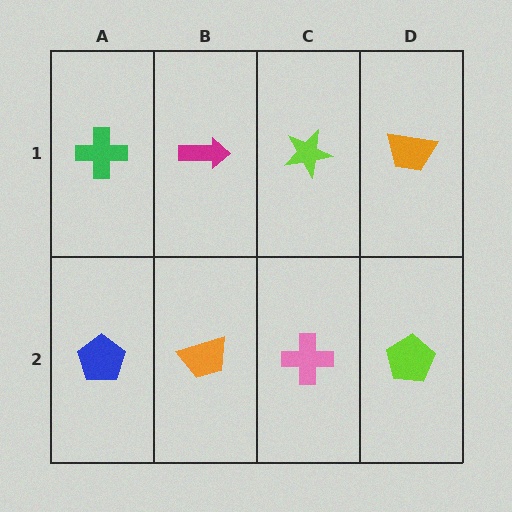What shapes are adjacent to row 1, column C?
A pink cross (row 2, column C), a magenta arrow (row 1, column B), an orange trapezoid (row 1, column D).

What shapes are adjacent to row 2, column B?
A magenta arrow (row 1, column B), a blue pentagon (row 2, column A), a pink cross (row 2, column C).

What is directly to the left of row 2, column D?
A pink cross.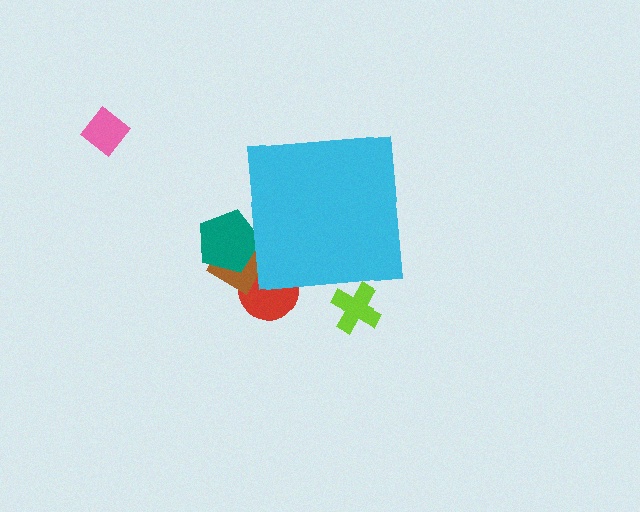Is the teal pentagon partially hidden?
Yes, the teal pentagon is partially hidden behind the cyan square.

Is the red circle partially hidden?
Yes, the red circle is partially hidden behind the cyan square.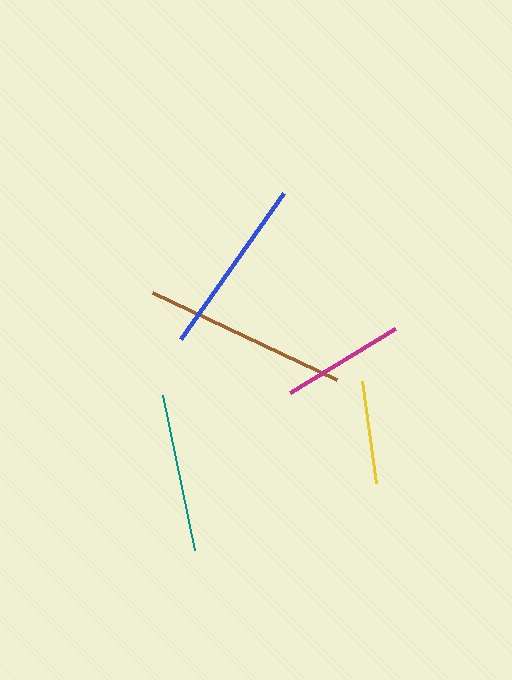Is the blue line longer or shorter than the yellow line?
The blue line is longer than the yellow line.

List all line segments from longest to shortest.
From longest to shortest: brown, blue, teal, magenta, yellow.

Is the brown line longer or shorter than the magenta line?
The brown line is longer than the magenta line.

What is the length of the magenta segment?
The magenta segment is approximately 124 pixels long.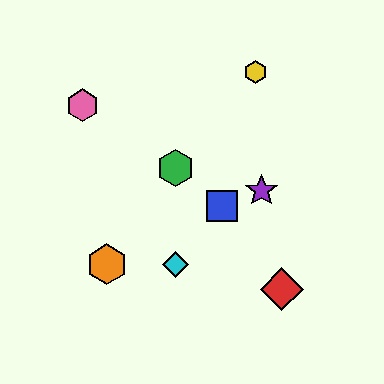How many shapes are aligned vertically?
2 shapes (the green hexagon, the cyan diamond) are aligned vertically.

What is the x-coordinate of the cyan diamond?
The cyan diamond is at x≈176.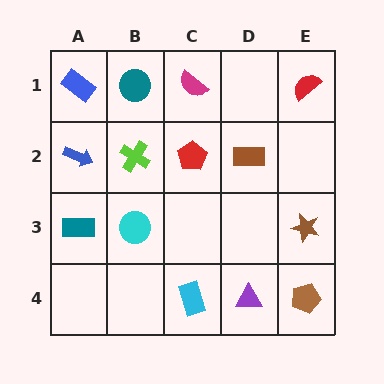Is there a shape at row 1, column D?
No, that cell is empty.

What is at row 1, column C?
A magenta semicircle.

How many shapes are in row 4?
3 shapes.